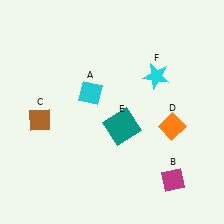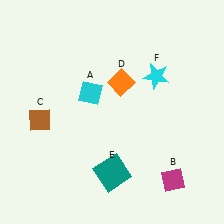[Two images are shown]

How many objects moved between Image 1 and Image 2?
2 objects moved between the two images.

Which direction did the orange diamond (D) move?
The orange diamond (D) moved left.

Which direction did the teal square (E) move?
The teal square (E) moved down.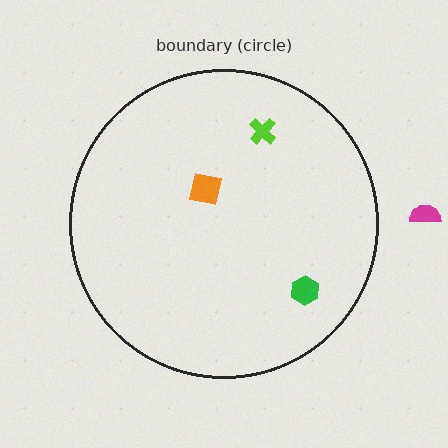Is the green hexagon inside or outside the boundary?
Inside.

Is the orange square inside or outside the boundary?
Inside.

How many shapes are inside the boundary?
3 inside, 1 outside.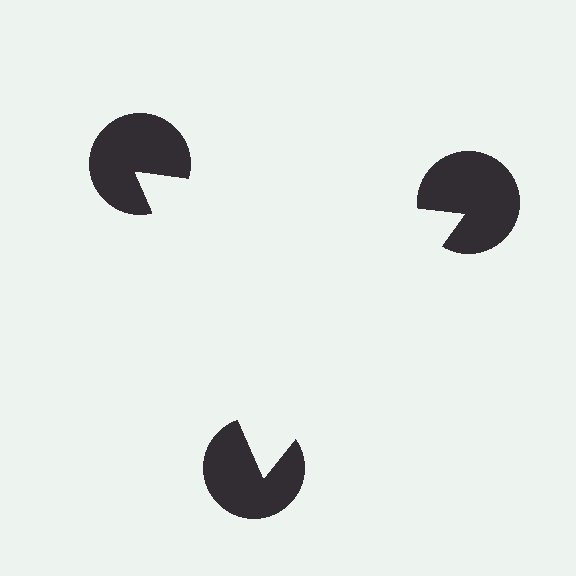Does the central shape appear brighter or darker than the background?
It typically appears slightly brighter than the background, even though no actual brightness change is drawn.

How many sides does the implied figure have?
3 sides.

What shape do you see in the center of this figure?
An illusory triangle — its edges are inferred from the aligned wedge cuts in the pac-man discs, not physically drawn.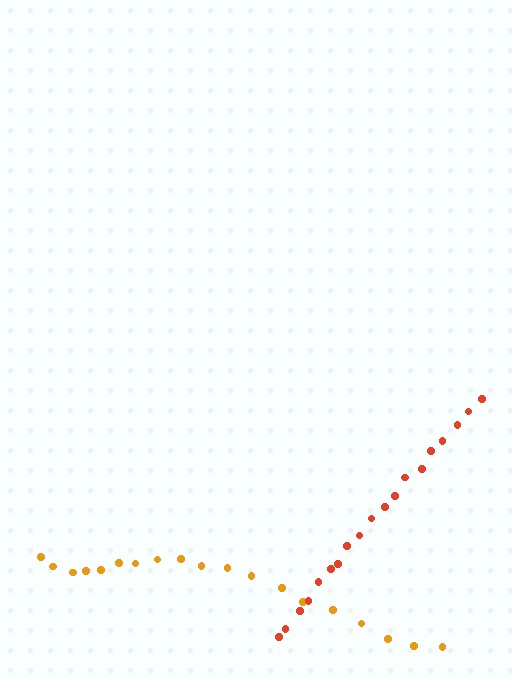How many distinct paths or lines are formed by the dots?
There are 2 distinct paths.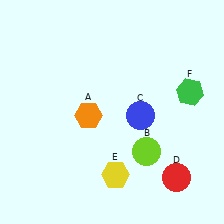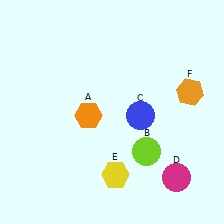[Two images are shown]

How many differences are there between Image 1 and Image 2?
There are 2 differences between the two images.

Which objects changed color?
D changed from red to magenta. F changed from green to orange.